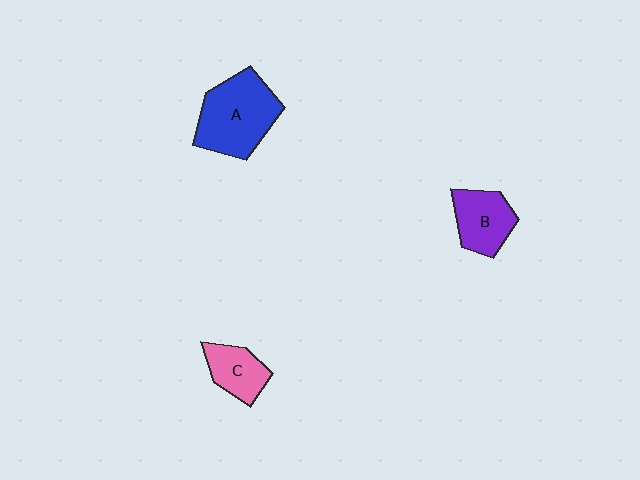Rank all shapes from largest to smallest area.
From largest to smallest: A (blue), B (purple), C (pink).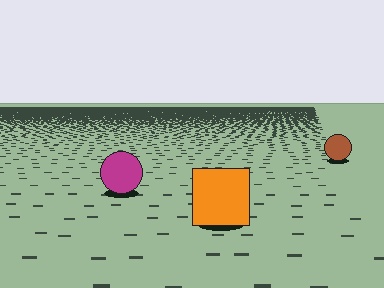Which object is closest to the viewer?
The orange square is closest. The texture marks near it are larger and more spread out.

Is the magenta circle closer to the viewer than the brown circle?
Yes. The magenta circle is closer — you can tell from the texture gradient: the ground texture is coarser near it.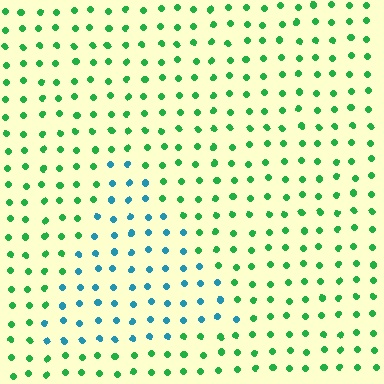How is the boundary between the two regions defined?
The boundary is defined purely by a slight shift in hue (about 58 degrees). Spacing, size, and orientation are identical on both sides.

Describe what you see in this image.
The image is filled with small green elements in a uniform arrangement. A triangle-shaped region is visible where the elements are tinted to a slightly different hue, forming a subtle color boundary.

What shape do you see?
I see a triangle.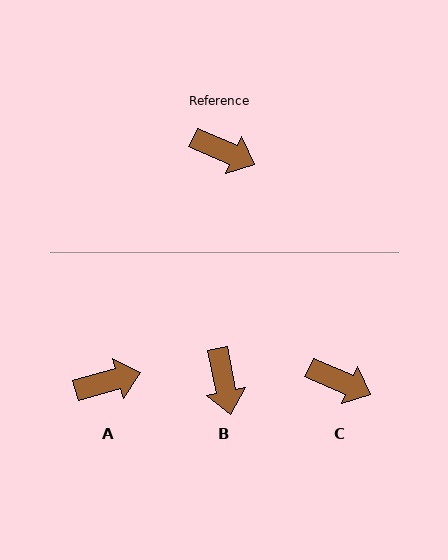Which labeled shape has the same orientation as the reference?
C.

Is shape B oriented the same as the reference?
No, it is off by about 55 degrees.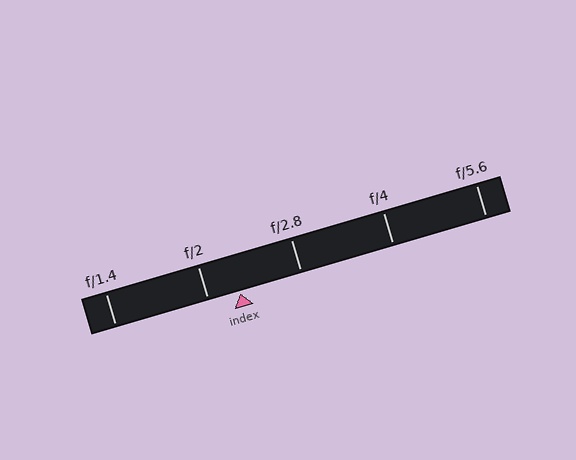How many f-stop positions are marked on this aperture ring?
There are 5 f-stop positions marked.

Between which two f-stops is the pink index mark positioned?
The index mark is between f/2 and f/2.8.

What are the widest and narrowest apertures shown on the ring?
The widest aperture shown is f/1.4 and the narrowest is f/5.6.